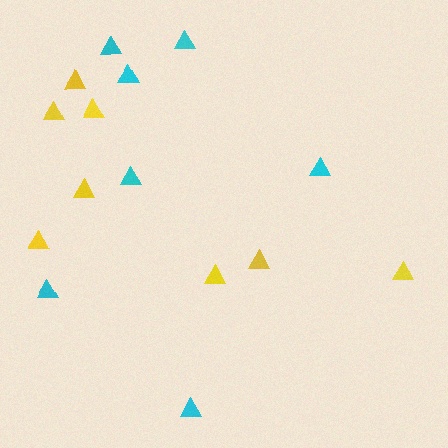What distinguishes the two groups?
There are 2 groups: one group of yellow triangles (8) and one group of cyan triangles (7).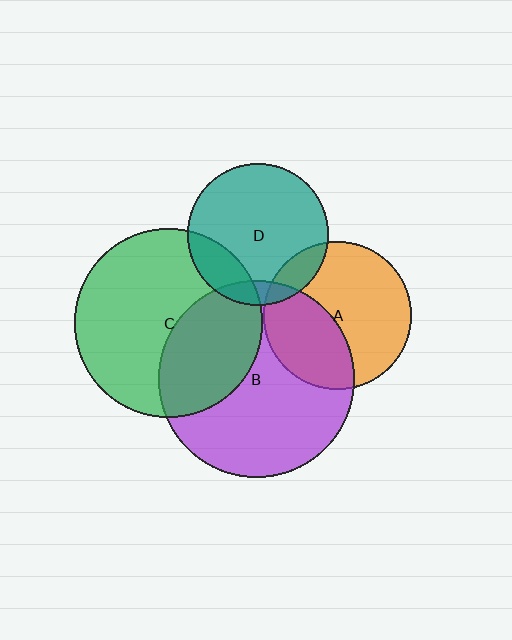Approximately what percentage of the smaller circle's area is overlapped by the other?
Approximately 20%.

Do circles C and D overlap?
Yes.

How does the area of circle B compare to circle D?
Approximately 1.9 times.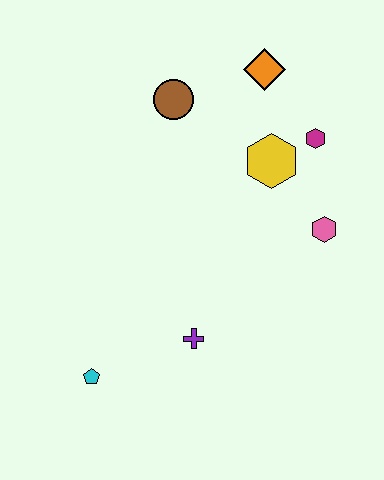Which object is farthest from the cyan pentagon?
The orange diamond is farthest from the cyan pentagon.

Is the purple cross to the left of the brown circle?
No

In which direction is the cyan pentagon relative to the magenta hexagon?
The cyan pentagon is below the magenta hexagon.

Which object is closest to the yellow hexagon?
The magenta hexagon is closest to the yellow hexagon.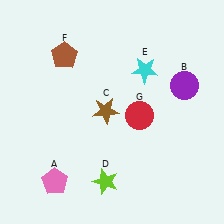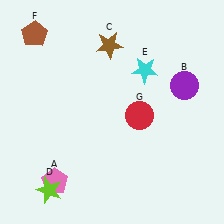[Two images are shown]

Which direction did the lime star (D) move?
The lime star (D) moved left.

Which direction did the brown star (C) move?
The brown star (C) moved up.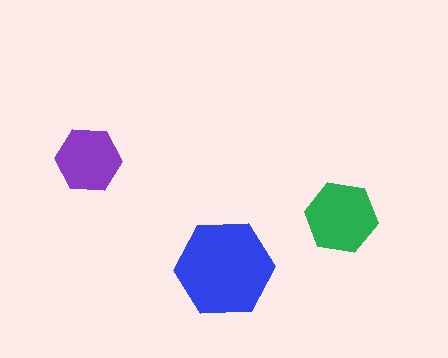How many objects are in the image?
There are 3 objects in the image.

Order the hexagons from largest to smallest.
the blue one, the green one, the purple one.